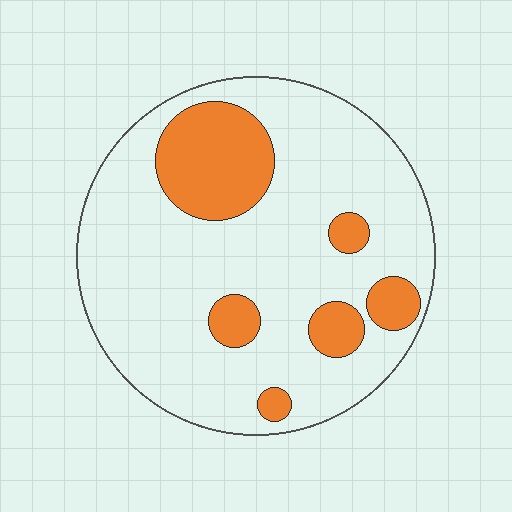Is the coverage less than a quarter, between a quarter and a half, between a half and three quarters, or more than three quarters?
Less than a quarter.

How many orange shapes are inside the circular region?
6.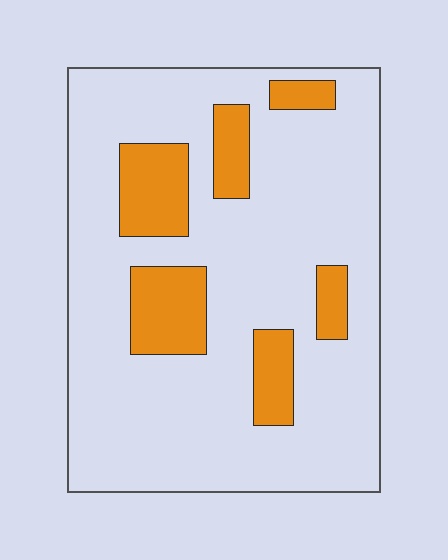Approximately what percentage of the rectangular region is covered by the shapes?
Approximately 20%.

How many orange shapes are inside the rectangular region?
6.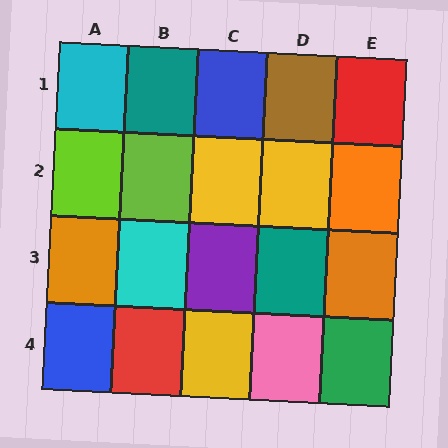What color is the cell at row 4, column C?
Yellow.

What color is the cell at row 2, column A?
Lime.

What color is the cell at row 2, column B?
Lime.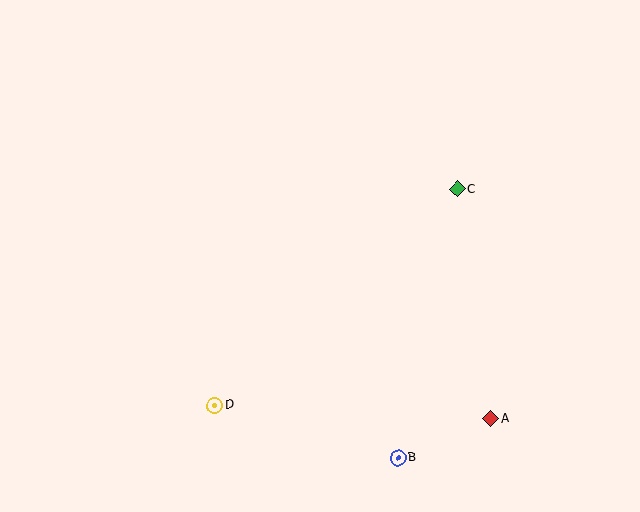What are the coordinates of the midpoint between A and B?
The midpoint between A and B is at (444, 438).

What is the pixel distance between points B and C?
The distance between B and C is 275 pixels.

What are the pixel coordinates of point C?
Point C is at (457, 189).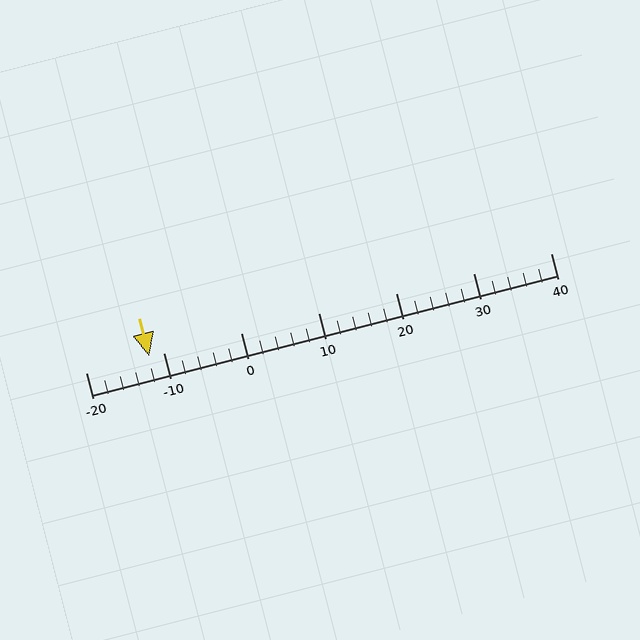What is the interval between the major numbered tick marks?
The major tick marks are spaced 10 units apart.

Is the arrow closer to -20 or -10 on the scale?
The arrow is closer to -10.